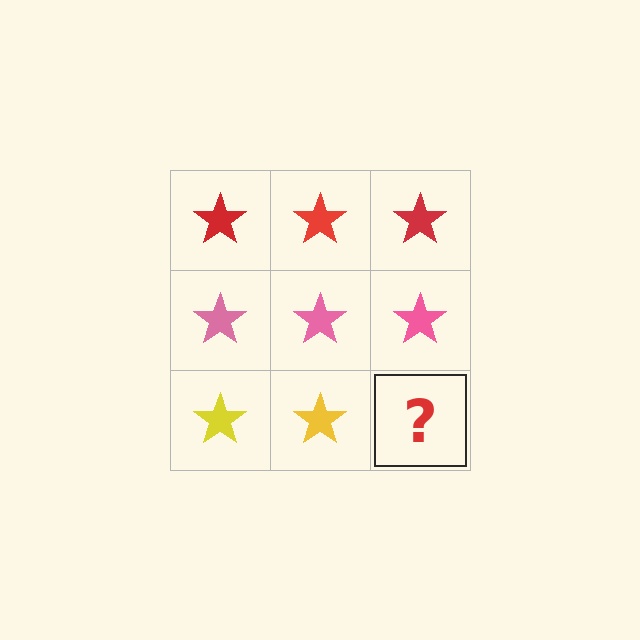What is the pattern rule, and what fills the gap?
The rule is that each row has a consistent color. The gap should be filled with a yellow star.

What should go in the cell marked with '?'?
The missing cell should contain a yellow star.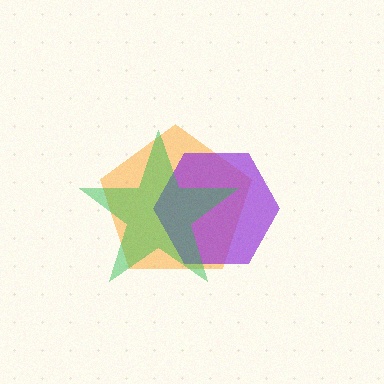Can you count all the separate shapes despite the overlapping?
Yes, there are 3 separate shapes.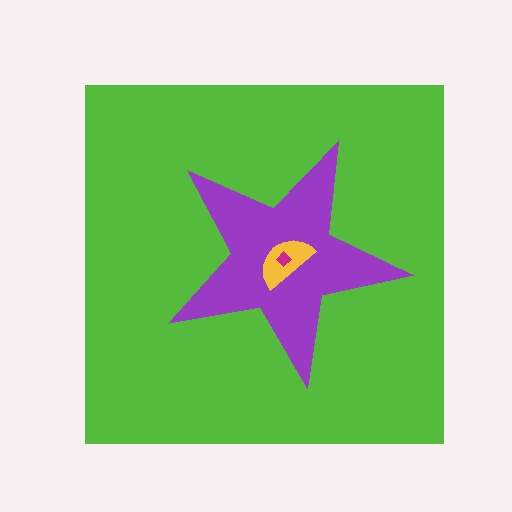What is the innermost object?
The magenta diamond.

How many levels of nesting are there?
4.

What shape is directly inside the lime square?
The purple star.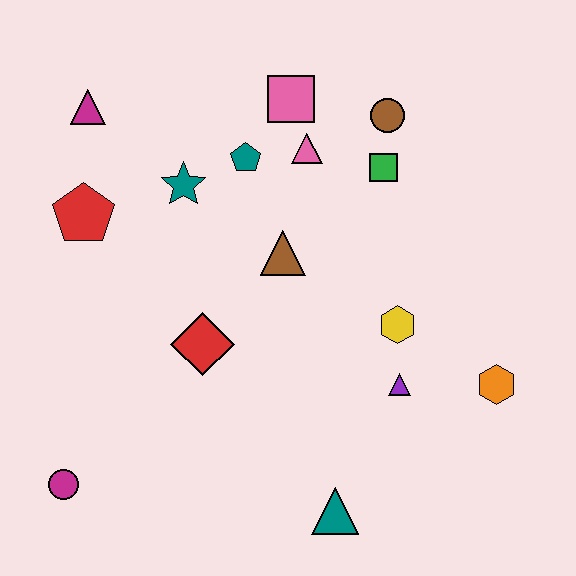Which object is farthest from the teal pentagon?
The magenta circle is farthest from the teal pentagon.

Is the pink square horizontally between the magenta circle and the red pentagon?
No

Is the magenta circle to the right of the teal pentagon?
No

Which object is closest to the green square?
The brown circle is closest to the green square.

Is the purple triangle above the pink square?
No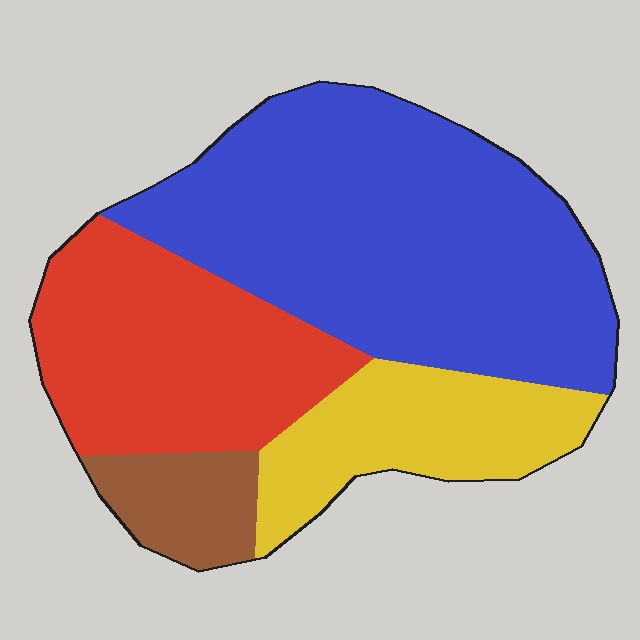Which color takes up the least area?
Brown, at roughly 10%.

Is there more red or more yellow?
Red.